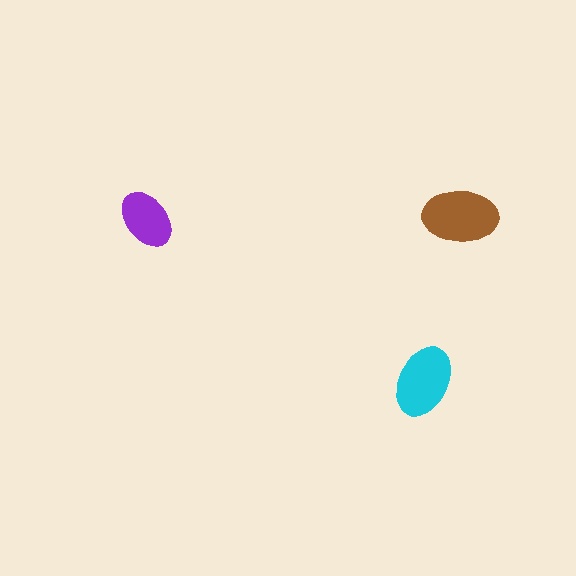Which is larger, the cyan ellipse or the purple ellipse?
The cyan one.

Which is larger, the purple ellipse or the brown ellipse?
The brown one.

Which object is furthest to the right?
The brown ellipse is rightmost.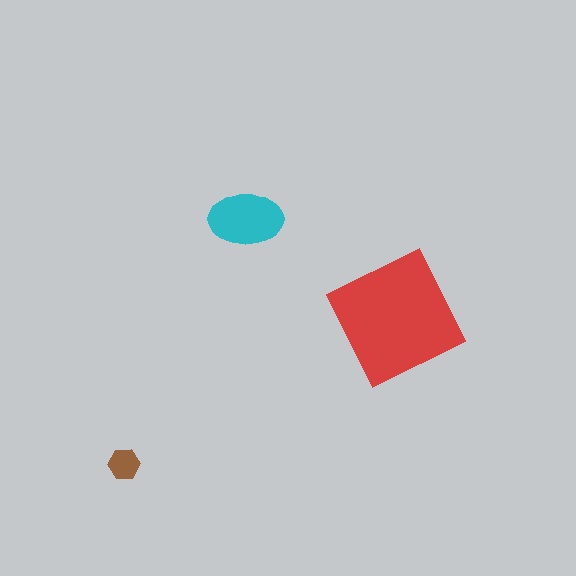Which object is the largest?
The red square.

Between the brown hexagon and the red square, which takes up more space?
The red square.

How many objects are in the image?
There are 3 objects in the image.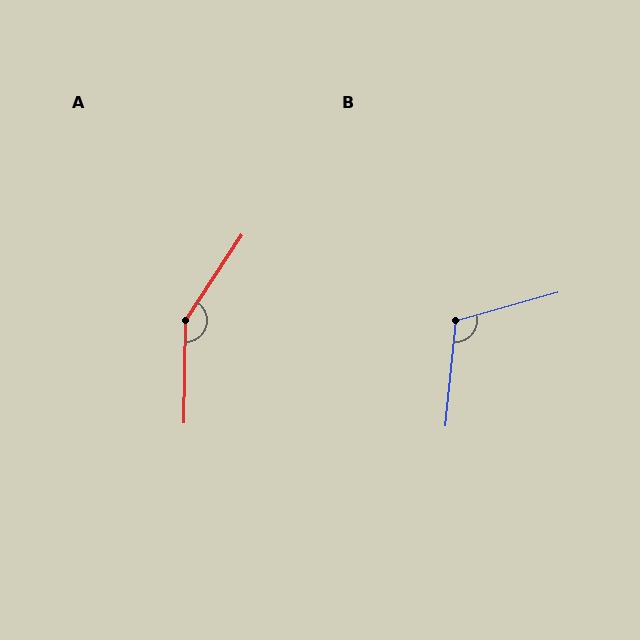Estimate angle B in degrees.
Approximately 111 degrees.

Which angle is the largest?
A, at approximately 147 degrees.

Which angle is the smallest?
B, at approximately 111 degrees.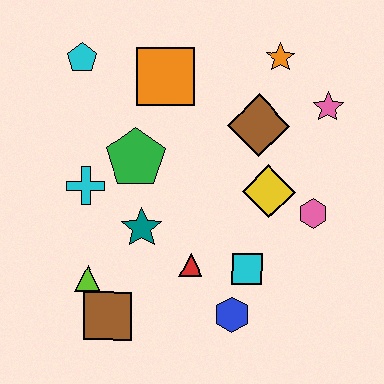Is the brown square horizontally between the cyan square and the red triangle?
No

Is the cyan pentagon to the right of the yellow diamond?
No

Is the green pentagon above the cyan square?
Yes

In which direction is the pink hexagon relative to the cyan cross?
The pink hexagon is to the right of the cyan cross.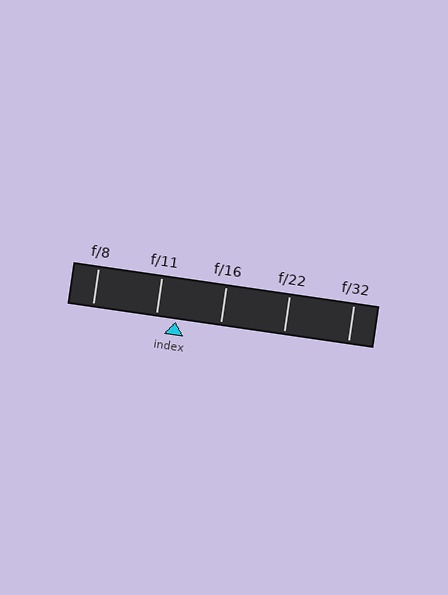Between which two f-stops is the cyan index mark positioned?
The index mark is between f/11 and f/16.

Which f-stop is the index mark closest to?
The index mark is closest to f/11.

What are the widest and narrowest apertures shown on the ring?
The widest aperture shown is f/8 and the narrowest is f/32.